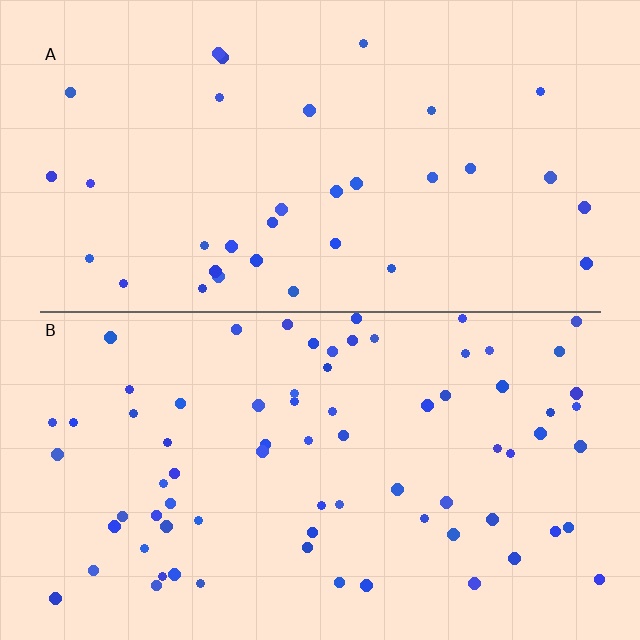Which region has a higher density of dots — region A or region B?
B (the bottom).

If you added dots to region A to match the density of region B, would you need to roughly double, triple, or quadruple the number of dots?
Approximately double.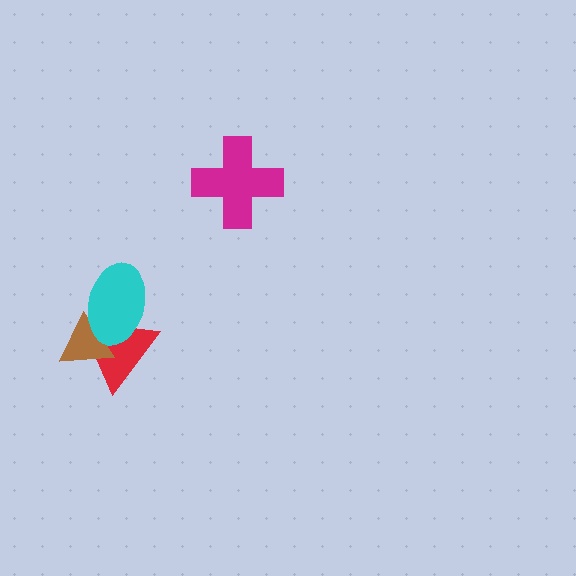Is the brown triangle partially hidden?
Yes, it is partially covered by another shape.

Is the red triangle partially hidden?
Yes, it is partially covered by another shape.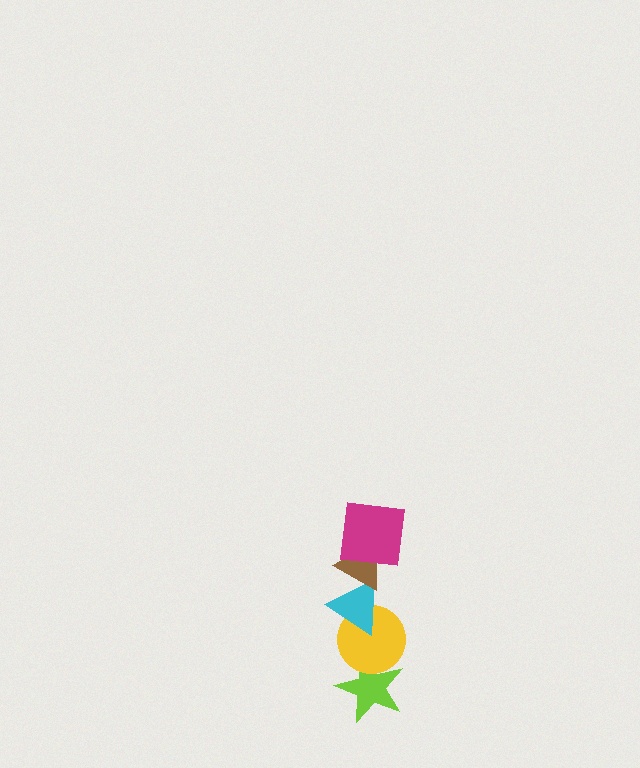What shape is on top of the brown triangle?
The magenta square is on top of the brown triangle.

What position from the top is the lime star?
The lime star is 5th from the top.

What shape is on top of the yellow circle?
The cyan triangle is on top of the yellow circle.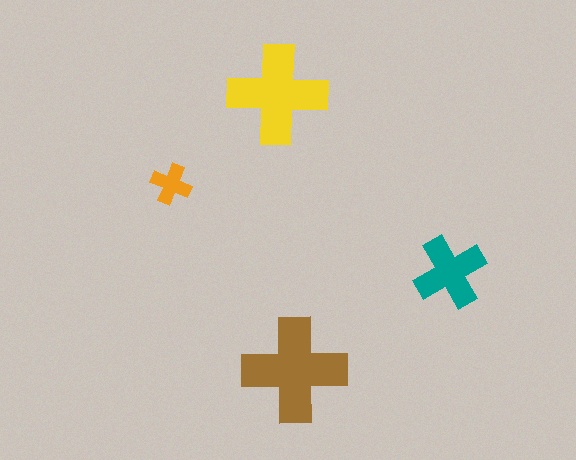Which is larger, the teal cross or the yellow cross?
The yellow one.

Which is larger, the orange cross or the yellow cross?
The yellow one.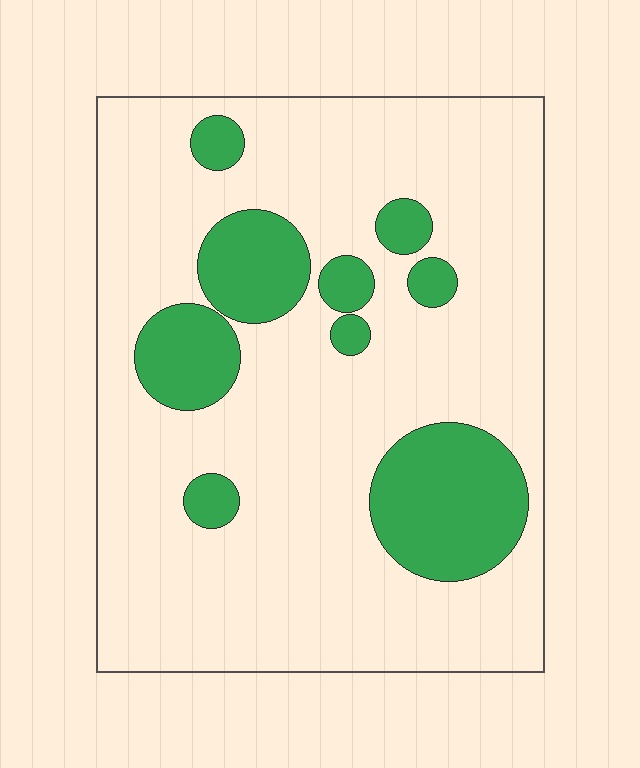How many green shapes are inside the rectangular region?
9.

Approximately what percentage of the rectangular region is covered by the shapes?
Approximately 20%.